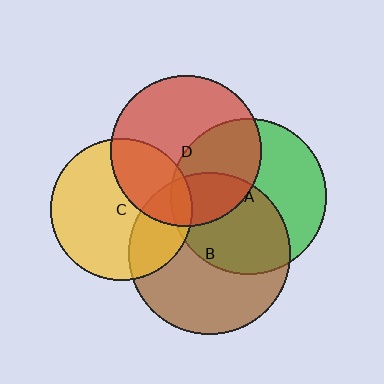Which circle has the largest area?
Circle B (brown).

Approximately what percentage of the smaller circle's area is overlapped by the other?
Approximately 25%.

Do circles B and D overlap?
Yes.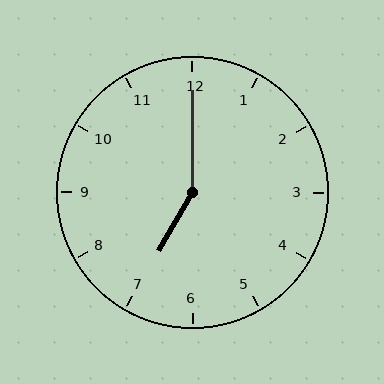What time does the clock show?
7:00.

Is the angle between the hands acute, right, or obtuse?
It is obtuse.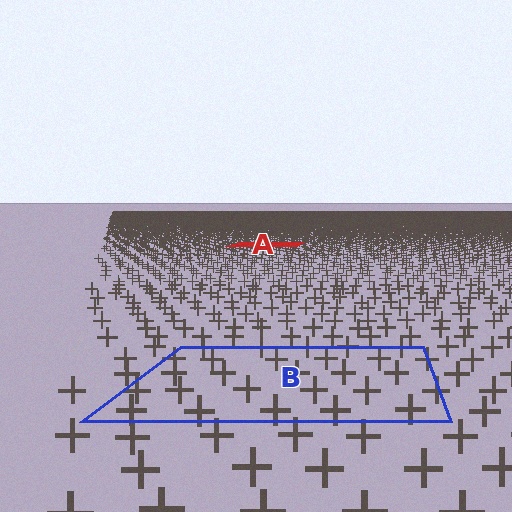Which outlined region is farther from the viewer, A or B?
Region A is farther from the viewer — the texture elements inside it appear smaller and more densely packed.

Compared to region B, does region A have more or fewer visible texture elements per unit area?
Region A has more texture elements per unit area — they are packed more densely because it is farther away.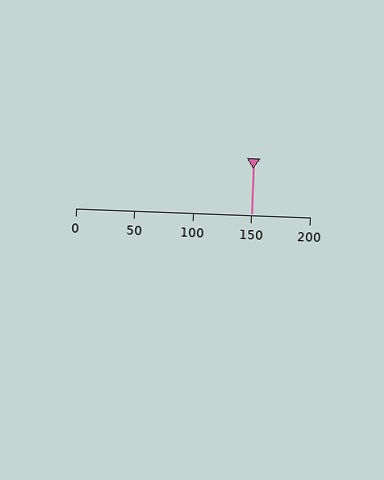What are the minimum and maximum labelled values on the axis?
The axis runs from 0 to 200.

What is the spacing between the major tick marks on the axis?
The major ticks are spaced 50 apart.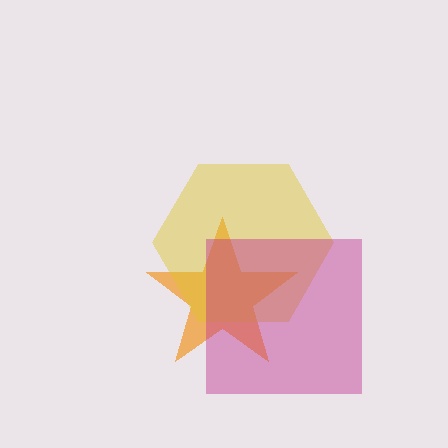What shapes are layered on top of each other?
The layered shapes are: an orange star, a yellow hexagon, a magenta square.